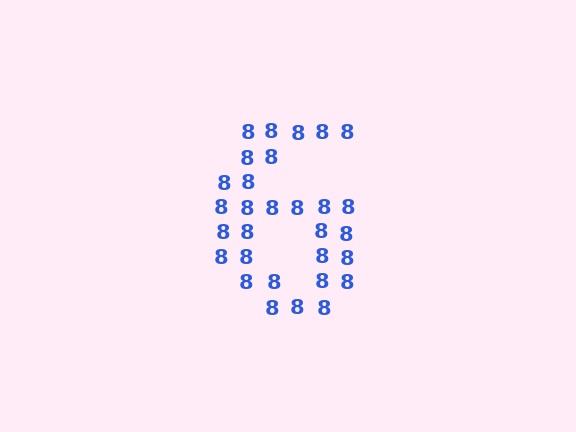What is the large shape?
The large shape is the digit 6.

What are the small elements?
The small elements are digit 8's.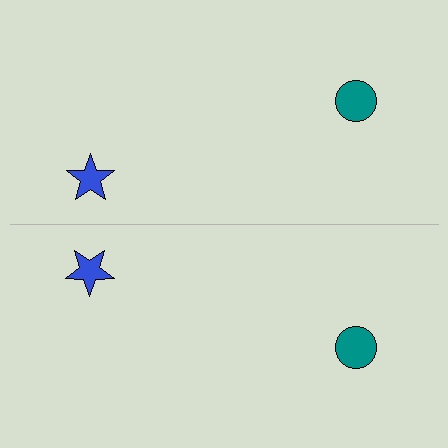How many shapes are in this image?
There are 4 shapes in this image.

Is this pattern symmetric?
Yes, this pattern has bilateral (reflection) symmetry.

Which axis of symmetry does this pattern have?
The pattern has a horizontal axis of symmetry running through the center of the image.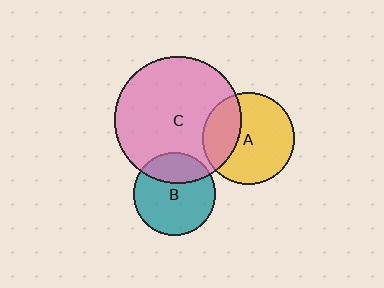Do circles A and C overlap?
Yes.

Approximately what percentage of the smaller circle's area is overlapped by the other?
Approximately 30%.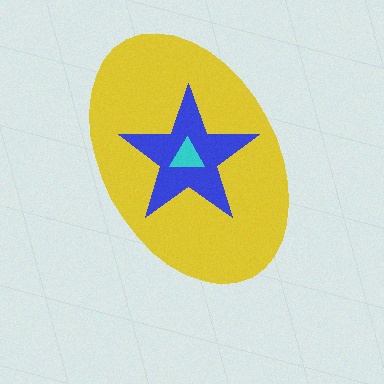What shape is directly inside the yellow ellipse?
The blue star.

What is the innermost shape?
The cyan triangle.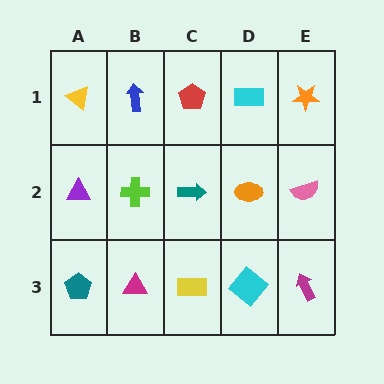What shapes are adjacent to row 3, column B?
A lime cross (row 2, column B), a teal pentagon (row 3, column A), a yellow rectangle (row 3, column C).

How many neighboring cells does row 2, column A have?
3.